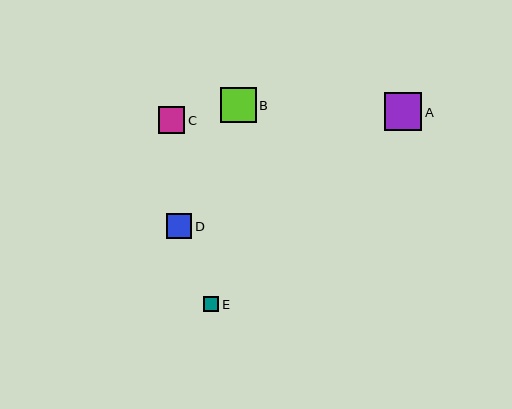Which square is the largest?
Square A is the largest with a size of approximately 37 pixels.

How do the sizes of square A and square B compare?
Square A and square B are approximately the same size.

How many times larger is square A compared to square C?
Square A is approximately 1.4 times the size of square C.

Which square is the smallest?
Square E is the smallest with a size of approximately 15 pixels.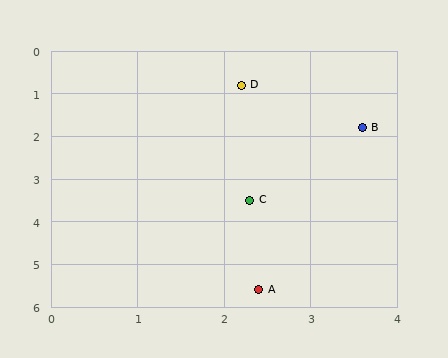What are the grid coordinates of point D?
Point D is at approximately (2.2, 0.8).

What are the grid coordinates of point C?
Point C is at approximately (2.3, 3.5).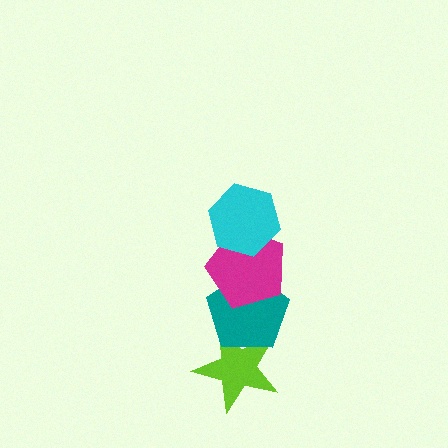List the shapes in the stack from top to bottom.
From top to bottom: the cyan hexagon, the magenta pentagon, the teal pentagon, the lime star.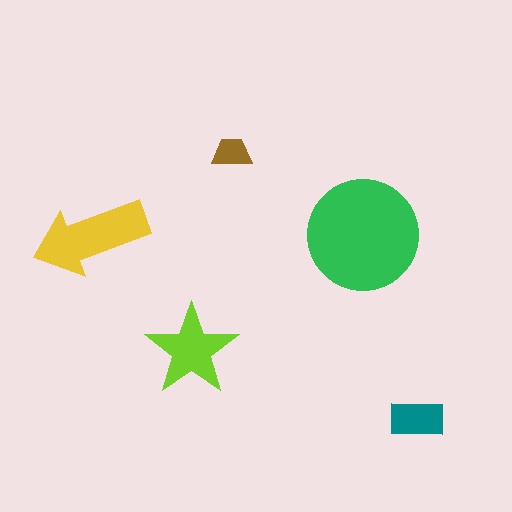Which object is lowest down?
The teal rectangle is bottommost.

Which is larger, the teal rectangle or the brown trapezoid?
The teal rectangle.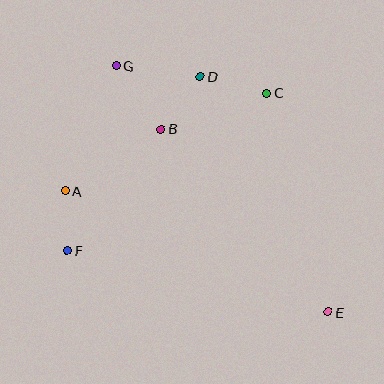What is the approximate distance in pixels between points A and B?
The distance between A and B is approximately 114 pixels.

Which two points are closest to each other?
Points A and F are closest to each other.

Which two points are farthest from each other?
Points E and G are farthest from each other.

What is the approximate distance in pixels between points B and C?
The distance between B and C is approximately 111 pixels.